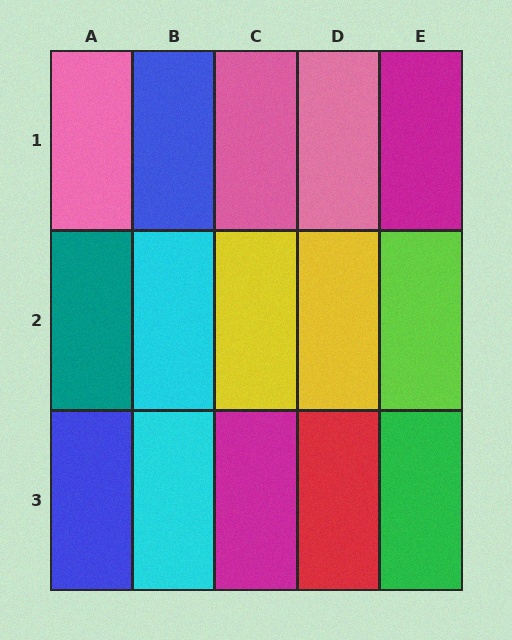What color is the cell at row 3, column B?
Cyan.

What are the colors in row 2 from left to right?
Teal, cyan, yellow, yellow, lime.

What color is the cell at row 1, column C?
Pink.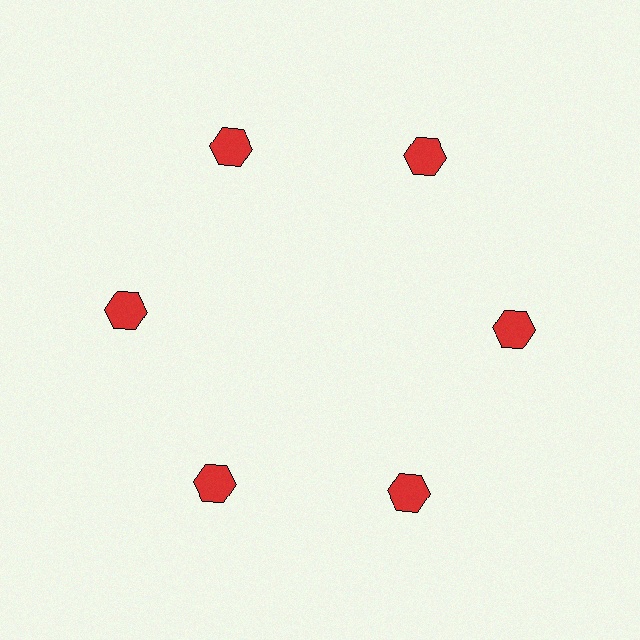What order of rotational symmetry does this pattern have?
This pattern has 6-fold rotational symmetry.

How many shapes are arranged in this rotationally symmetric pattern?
There are 6 shapes, arranged in 6 groups of 1.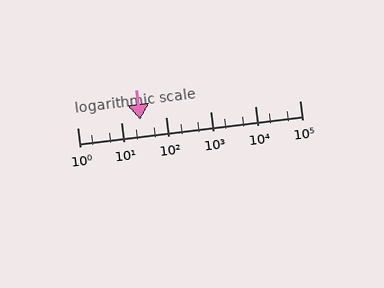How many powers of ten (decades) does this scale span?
The scale spans 5 decades, from 1 to 100000.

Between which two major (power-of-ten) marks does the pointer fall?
The pointer is between 10 and 100.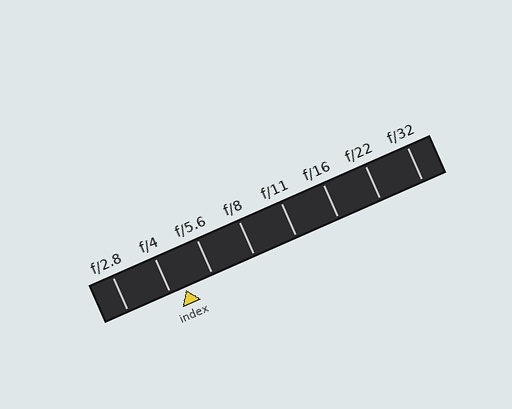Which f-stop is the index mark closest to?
The index mark is closest to f/4.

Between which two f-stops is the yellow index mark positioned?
The index mark is between f/4 and f/5.6.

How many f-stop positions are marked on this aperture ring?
There are 8 f-stop positions marked.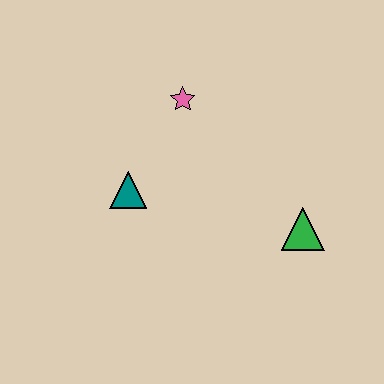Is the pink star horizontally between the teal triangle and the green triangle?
Yes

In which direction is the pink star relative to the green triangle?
The pink star is above the green triangle.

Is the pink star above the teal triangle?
Yes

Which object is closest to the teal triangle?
The pink star is closest to the teal triangle.